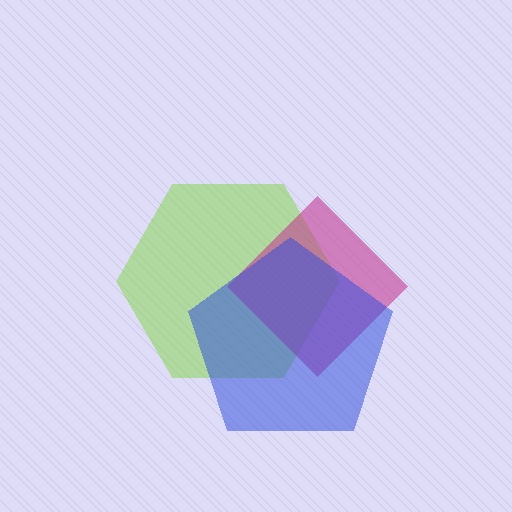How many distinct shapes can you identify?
There are 3 distinct shapes: a lime hexagon, a magenta diamond, a blue pentagon.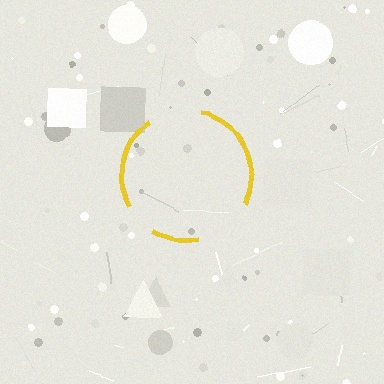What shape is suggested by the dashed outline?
The dashed outline suggests a circle.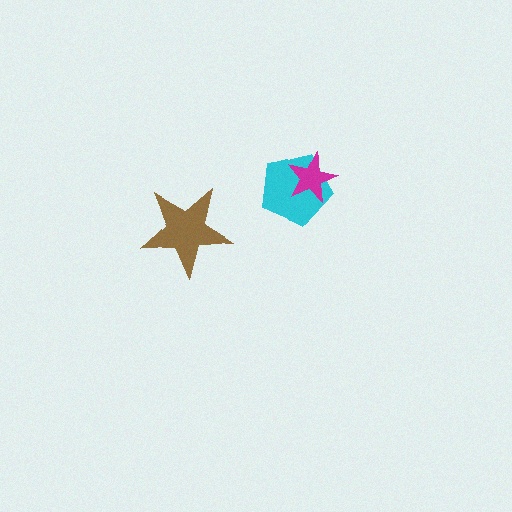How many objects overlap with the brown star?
0 objects overlap with the brown star.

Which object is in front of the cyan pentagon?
The magenta star is in front of the cyan pentagon.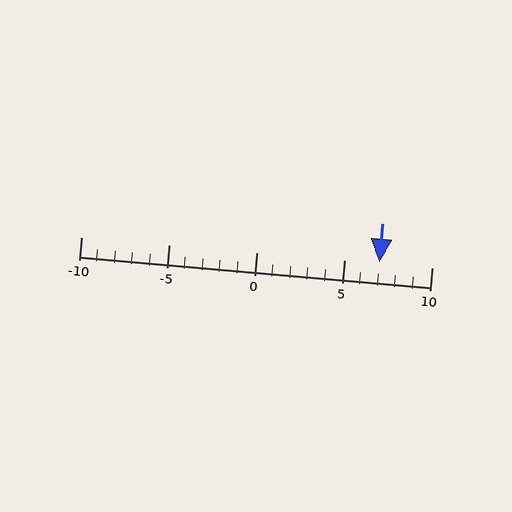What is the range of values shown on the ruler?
The ruler shows values from -10 to 10.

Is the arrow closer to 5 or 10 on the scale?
The arrow is closer to 5.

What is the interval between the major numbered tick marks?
The major tick marks are spaced 5 units apart.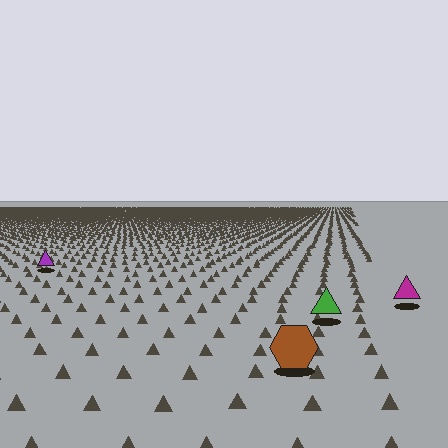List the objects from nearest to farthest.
From nearest to farthest: the brown hexagon, the green triangle, the magenta triangle, the purple triangle.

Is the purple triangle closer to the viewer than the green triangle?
No. The green triangle is closer — you can tell from the texture gradient: the ground texture is coarser near it.